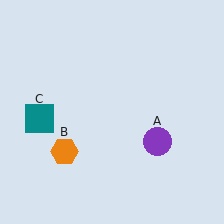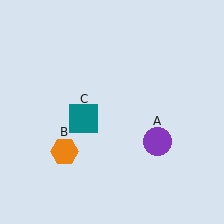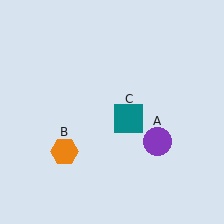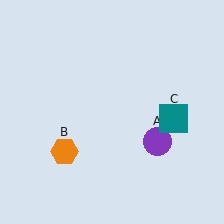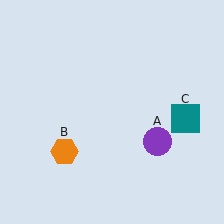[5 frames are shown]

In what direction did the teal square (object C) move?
The teal square (object C) moved right.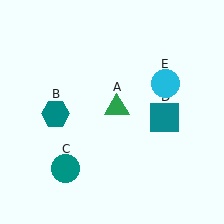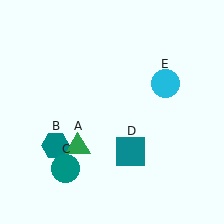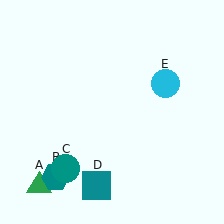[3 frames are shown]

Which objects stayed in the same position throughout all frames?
Teal circle (object C) and cyan circle (object E) remained stationary.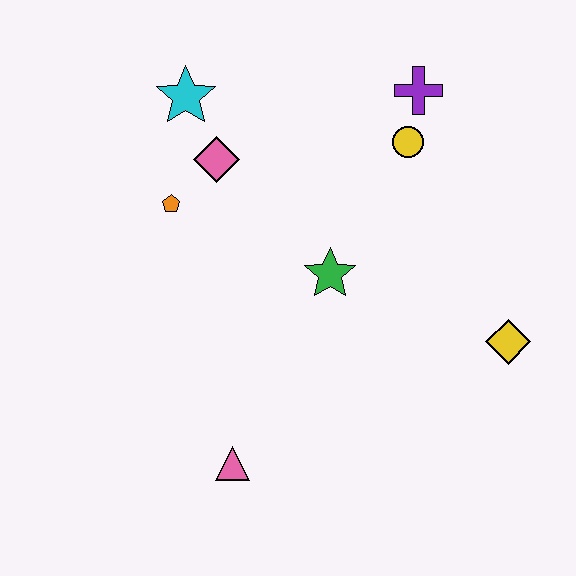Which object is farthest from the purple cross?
The pink triangle is farthest from the purple cross.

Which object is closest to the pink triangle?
The green star is closest to the pink triangle.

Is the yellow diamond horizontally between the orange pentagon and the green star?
No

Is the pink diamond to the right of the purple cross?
No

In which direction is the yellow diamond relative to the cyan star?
The yellow diamond is to the right of the cyan star.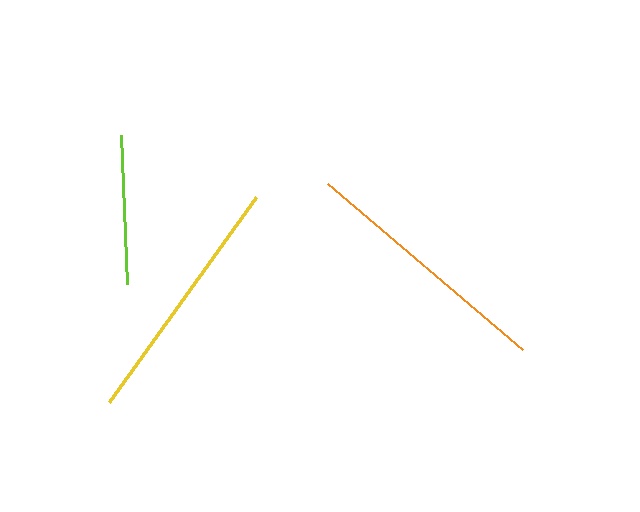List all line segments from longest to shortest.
From longest to shortest: orange, yellow, lime.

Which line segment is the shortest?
The lime line is the shortest at approximately 149 pixels.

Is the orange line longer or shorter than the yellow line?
The orange line is longer than the yellow line.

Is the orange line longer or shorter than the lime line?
The orange line is longer than the lime line.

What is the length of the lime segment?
The lime segment is approximately 149 pixels long.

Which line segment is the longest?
The orange line is the longest at approximately 256 pixels.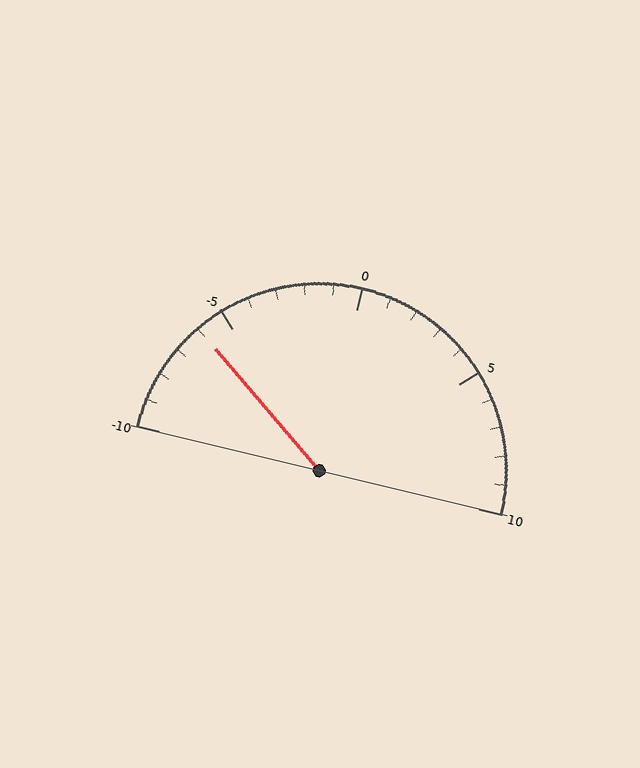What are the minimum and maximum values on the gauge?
The gauge ranges from -10 to 10.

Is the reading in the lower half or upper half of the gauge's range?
The reading is in the lower half of the range (-10 to 10).